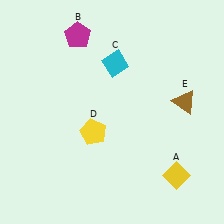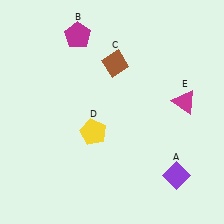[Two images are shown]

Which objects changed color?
A changed from yellow to purple. C changed from cyan to brown. E changed from brown to magenta.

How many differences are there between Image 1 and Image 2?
There are 3 differences between the two images.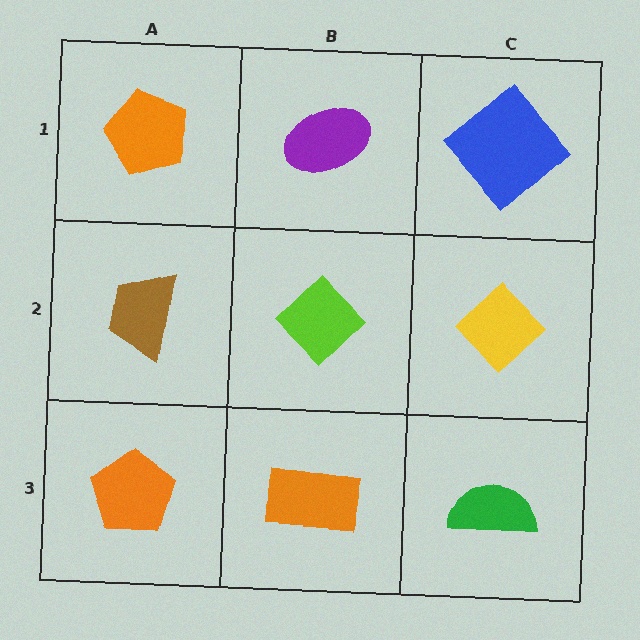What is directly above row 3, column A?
A brown trapezoid.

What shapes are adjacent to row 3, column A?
A brown trapezoid (row 2, column A), an orange rectangle (row 3, column B).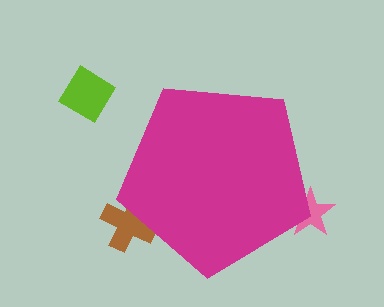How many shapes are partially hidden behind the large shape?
2 shapes are partially hidden.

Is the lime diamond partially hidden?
No, the lime diamond is fully visible.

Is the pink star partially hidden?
Yes, the pink star is partially hidden behind the magenta pentagon.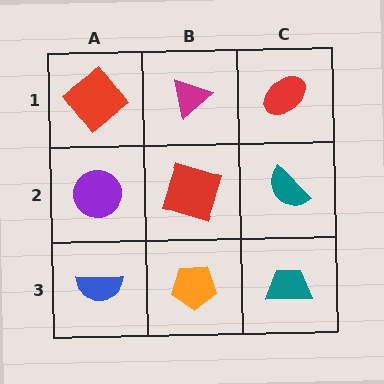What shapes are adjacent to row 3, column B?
A red square (row 2, column B), a blue semicircle (row 3, column A), a teal trapezoid (row 3, column C).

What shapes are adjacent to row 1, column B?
A red square (row 2, column B), a red diamond (row 1, column A), a red ellipse (row 1, column C).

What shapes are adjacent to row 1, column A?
A purple circle (row 2, column A), a magenta triangle (row 1, column B).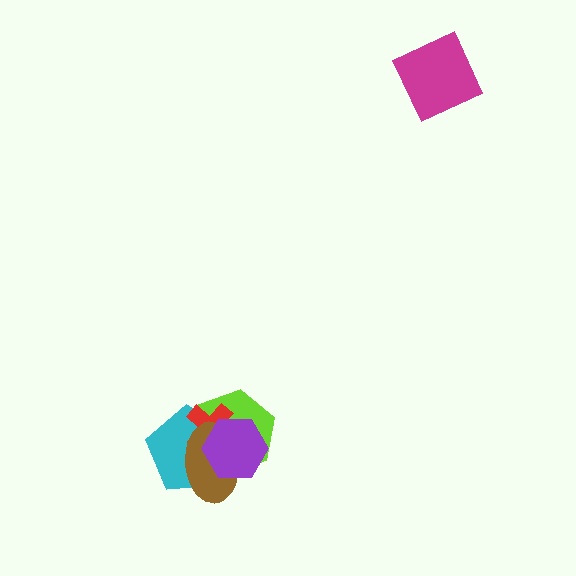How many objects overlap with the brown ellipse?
4 objects overlap with the brown ellipse.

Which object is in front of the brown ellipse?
The purple hexagon is in front of the brown ellipse.